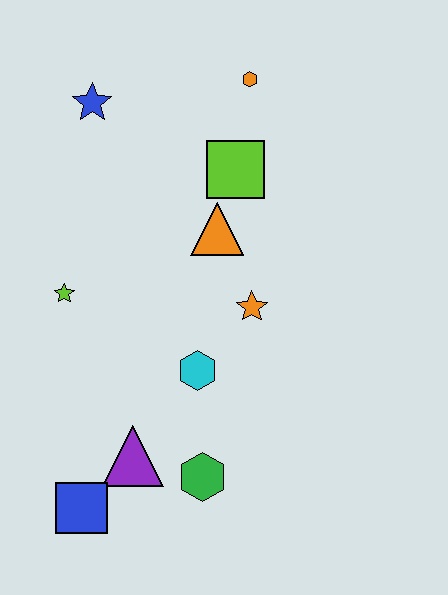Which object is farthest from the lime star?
The orange hexagon is farthest from the lime star.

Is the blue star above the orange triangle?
Yes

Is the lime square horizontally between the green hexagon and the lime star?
No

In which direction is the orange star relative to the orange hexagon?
The orange star is below the orange hexagon.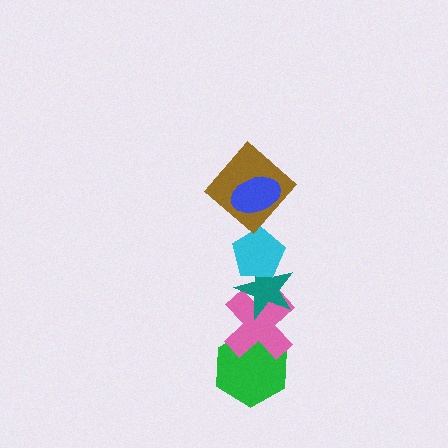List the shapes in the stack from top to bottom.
From top to bottom: the blue ellipse, the brown diamond, the cyan pentagon, the teal star, the pink cross, the green hexagon.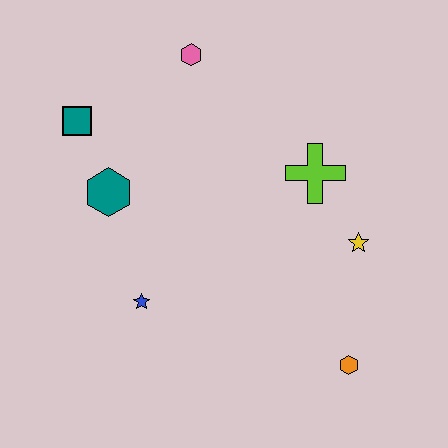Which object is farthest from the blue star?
The pink hexagon is farthest from the blue star.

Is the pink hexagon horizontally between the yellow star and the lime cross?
No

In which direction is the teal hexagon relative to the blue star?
The teal hexagon is above the blue star.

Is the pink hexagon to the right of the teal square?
Yes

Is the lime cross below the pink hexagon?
Yes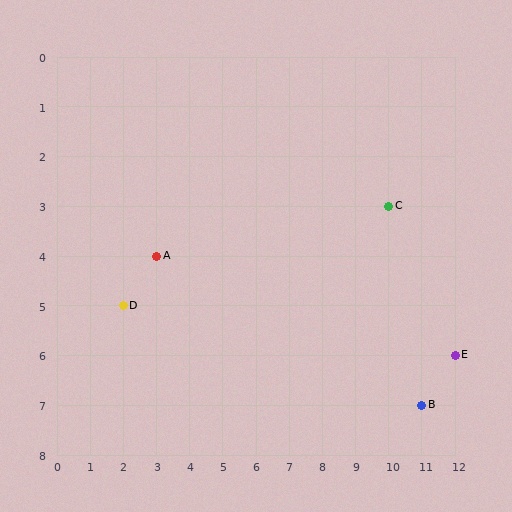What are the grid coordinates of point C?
Point C is at grid coordinates (10, 3).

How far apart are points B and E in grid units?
Points B and E are 1 column and 1 row apart (about 1.4 grid units diagonally).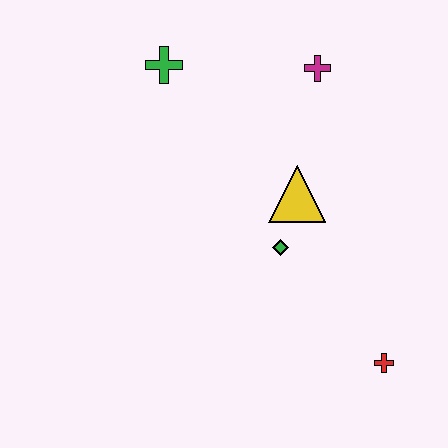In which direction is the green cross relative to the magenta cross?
The green cross is to the left of the magenta cross.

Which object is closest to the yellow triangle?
The green diamond is closest to the yellow triangle.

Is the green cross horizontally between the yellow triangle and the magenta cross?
No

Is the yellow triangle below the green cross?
Yes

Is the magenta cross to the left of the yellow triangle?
No